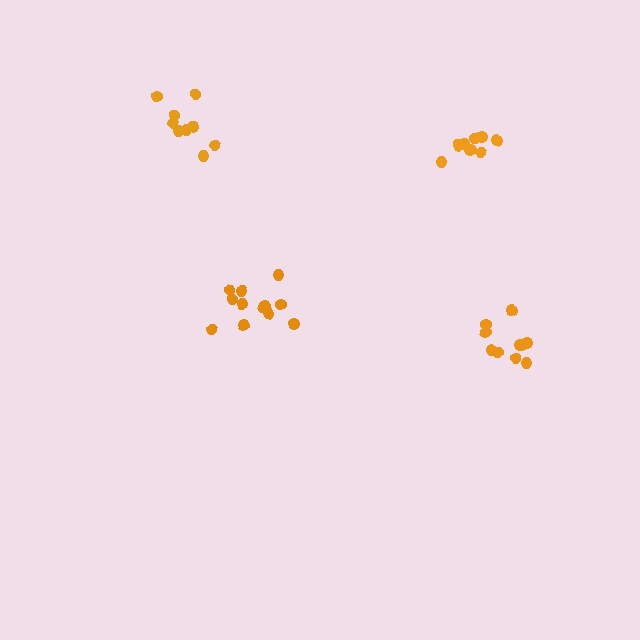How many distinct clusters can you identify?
There are 4 distinct clusters.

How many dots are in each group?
Group 1: 12 dots, Group 2: 10 dots, Group 3: 9 dots, Group 4: 9 dots (40 total).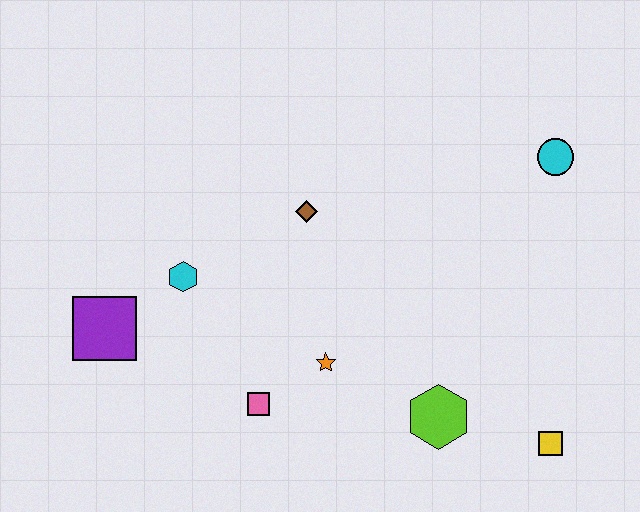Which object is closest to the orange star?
The pink square is closest to the orange star.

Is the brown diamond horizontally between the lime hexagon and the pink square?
Yes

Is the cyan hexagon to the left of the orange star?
Yes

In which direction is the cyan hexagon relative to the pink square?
The cyan hexagon is above the pink square.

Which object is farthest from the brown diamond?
The yellow square is farthest from the brown diamond.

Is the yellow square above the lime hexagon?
No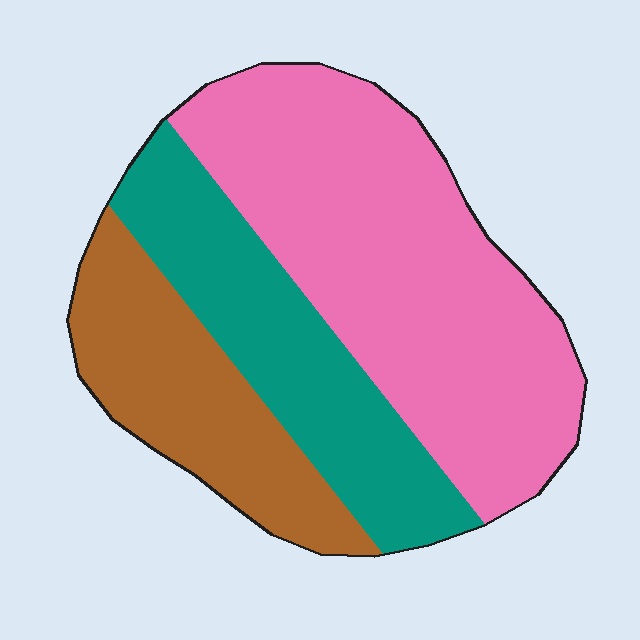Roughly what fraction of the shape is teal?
Teal takes up between a sixth and a third of the shape.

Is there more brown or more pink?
Pink.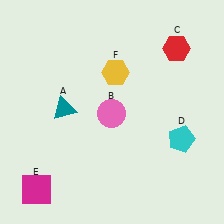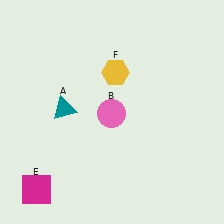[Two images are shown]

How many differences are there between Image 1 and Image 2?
There are 2 differences between the two images.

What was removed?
The red hexagon (C), the cyan pentagon (D) were removed in Image 2.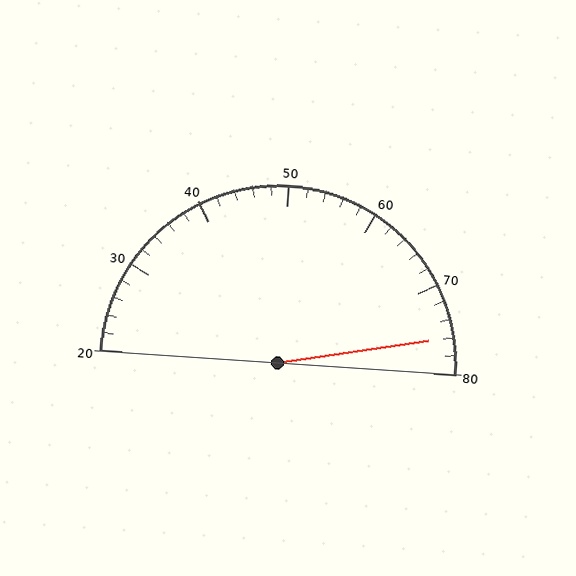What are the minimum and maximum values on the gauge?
The gauge ranges from 20 to 80.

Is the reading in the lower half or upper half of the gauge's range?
The reading is in the upper half of the range (20 to 80).